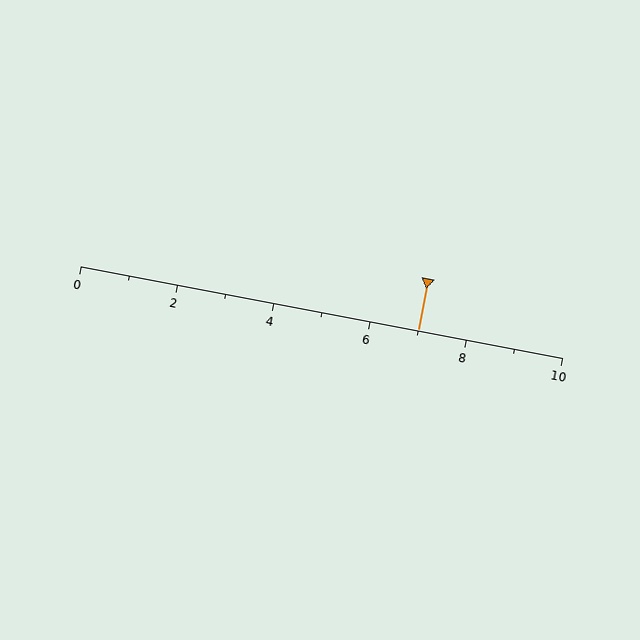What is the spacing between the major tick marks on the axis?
The major ticks are spaced 2 apart.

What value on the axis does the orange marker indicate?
The marker indicates approximately 7.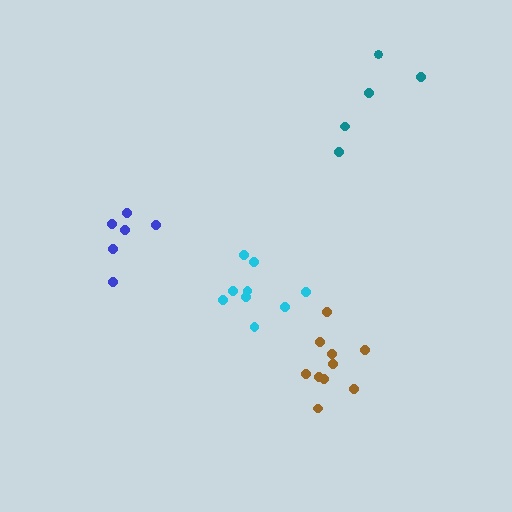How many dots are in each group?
Group 1: 10 dots, Group 2: 6 dots, Group 3: 5 dots, Group 4: 9 dots (30 total).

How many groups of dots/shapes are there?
There are 4 groups.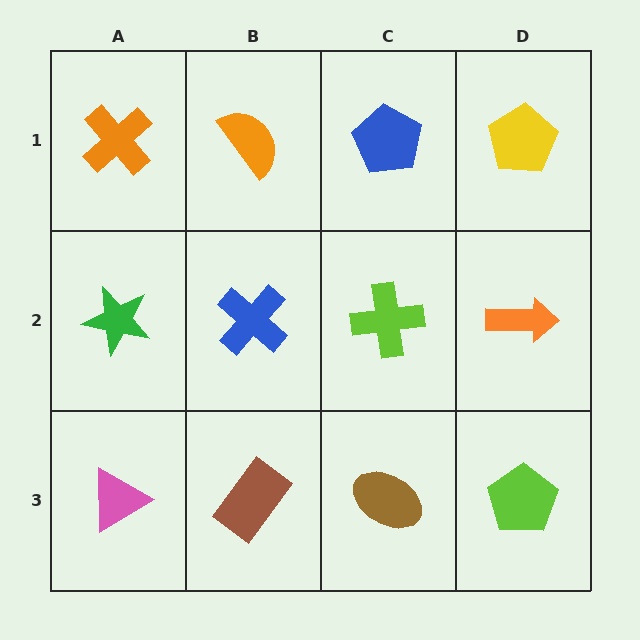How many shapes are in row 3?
4 shapes.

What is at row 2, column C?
A lime cross.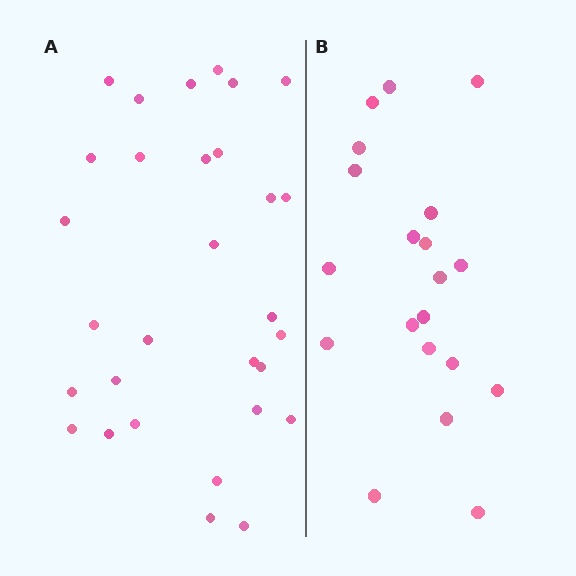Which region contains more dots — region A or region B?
Region A (the left region) has more dots.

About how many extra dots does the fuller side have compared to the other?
Region A has roughly 10 or so more dots than region B.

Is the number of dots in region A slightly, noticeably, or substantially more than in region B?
Region A has substantially more. The ratio is roughly 1.5 to 1.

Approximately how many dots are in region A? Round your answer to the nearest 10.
About 30 dots.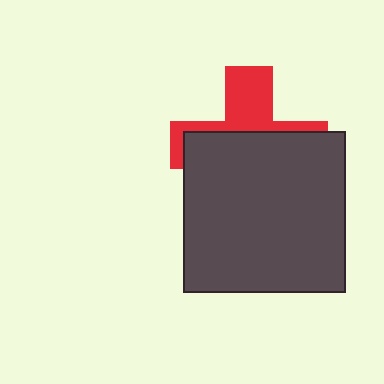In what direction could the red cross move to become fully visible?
The red cross could move up. That would shift it out from behind the dark gray square entirely.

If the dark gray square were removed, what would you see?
You would see the complete red cross.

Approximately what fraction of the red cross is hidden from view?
Roughly 63% of the red cross is hidden behind the dark gray square.